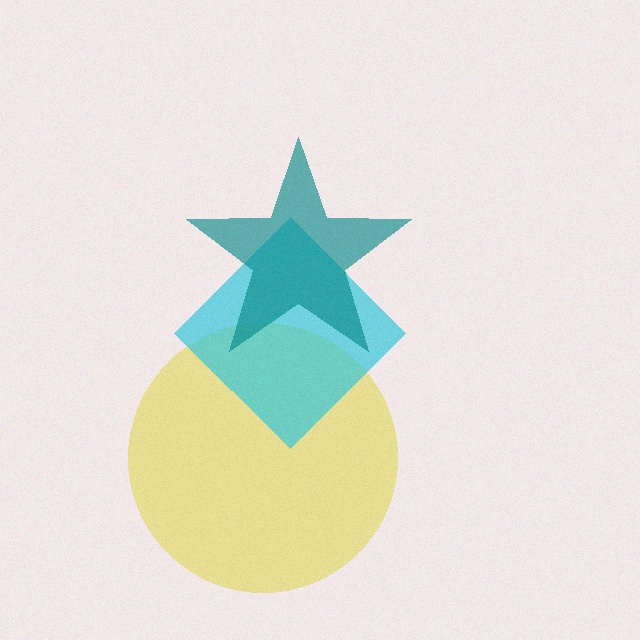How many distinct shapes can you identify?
There are 3 distinct shapes: a yellow circle, a cyan diamond, a teal star.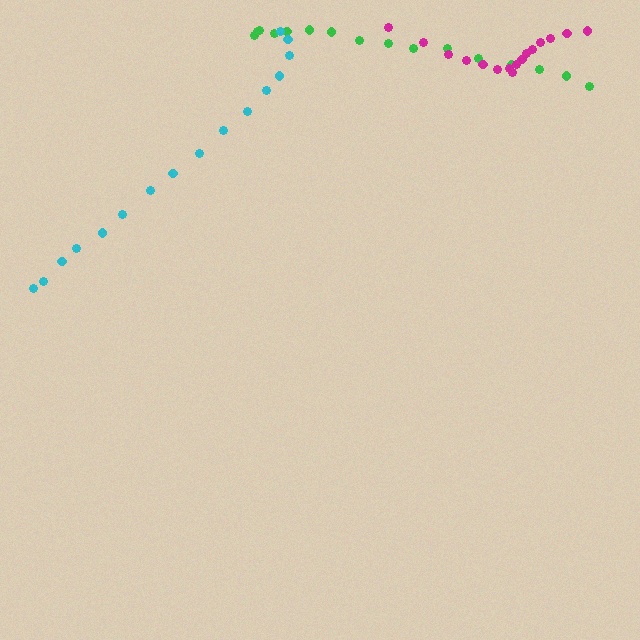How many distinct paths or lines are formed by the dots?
There are 3 distinct paths.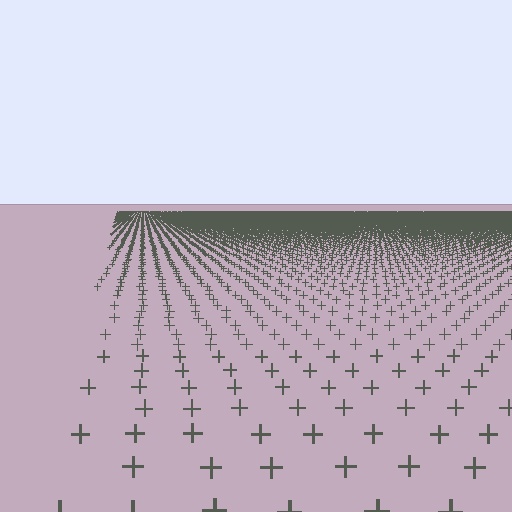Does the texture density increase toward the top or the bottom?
Density increases toward the top.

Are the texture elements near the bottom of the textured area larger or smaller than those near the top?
Larger. Near the bottom, elements are closer to the viewer and appear at a bigger on-screen size.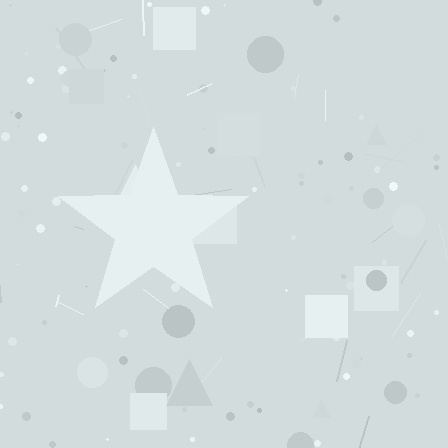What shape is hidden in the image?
A star is hidden in the image.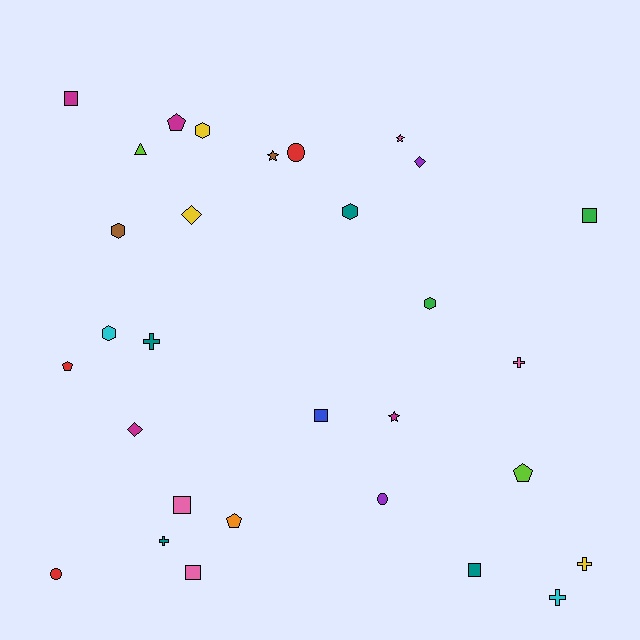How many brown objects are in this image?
There are 2 brown objects.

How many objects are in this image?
There are 30 objects.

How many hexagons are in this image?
There are 5 hexagons.